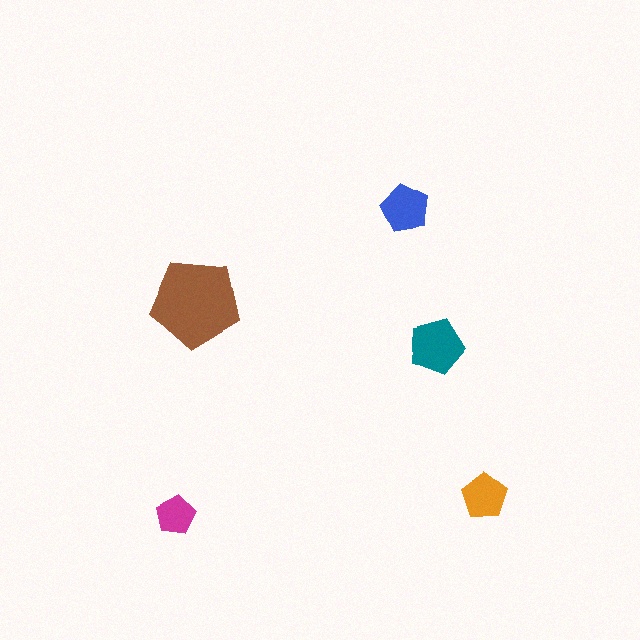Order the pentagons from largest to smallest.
the brown one, the teal one, the blue one, the orange one, the magenta one.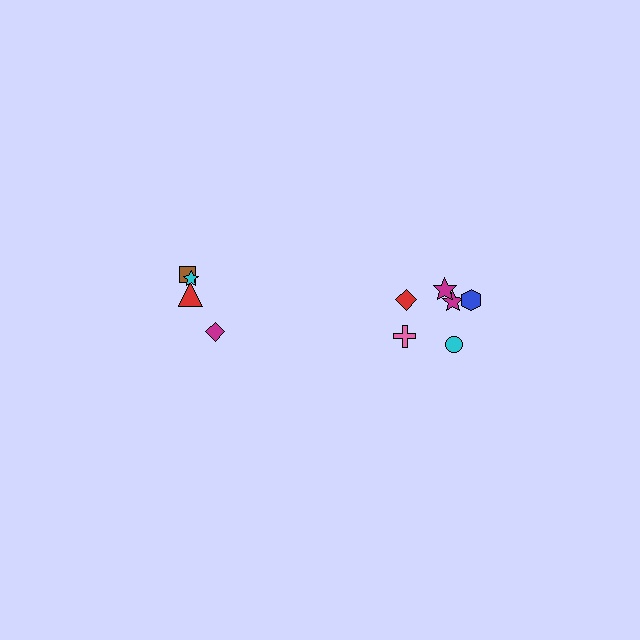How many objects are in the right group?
There are 6 objects.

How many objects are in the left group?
There are 4 objects.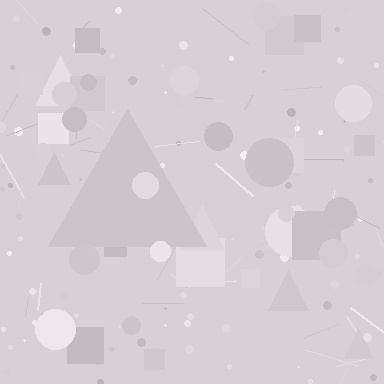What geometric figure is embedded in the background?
A triangle is embedded in the background.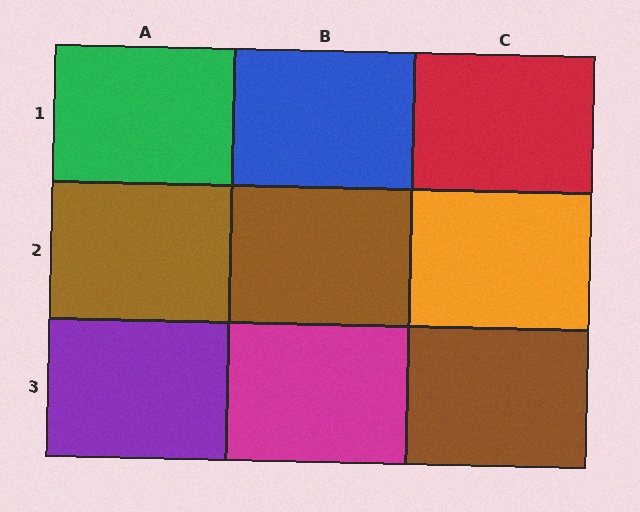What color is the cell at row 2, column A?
Brown.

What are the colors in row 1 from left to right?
Green, blue, red.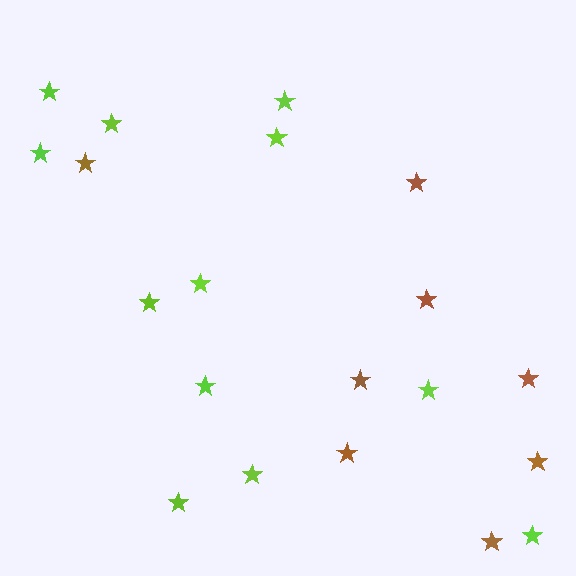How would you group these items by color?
There are 2 groups: one group of brown stars (8) and one group of lime stars (12).